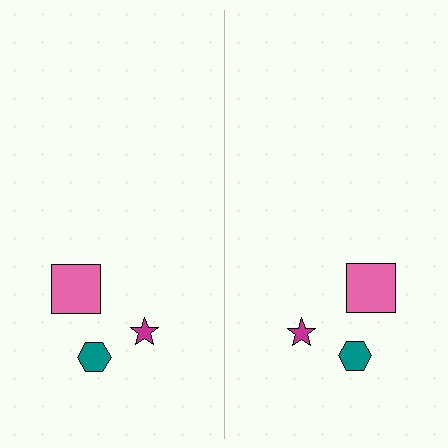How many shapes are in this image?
There are 6 shapes in this image.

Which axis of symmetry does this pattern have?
The pattern has a vertical axis of symmetry running through the center of the image.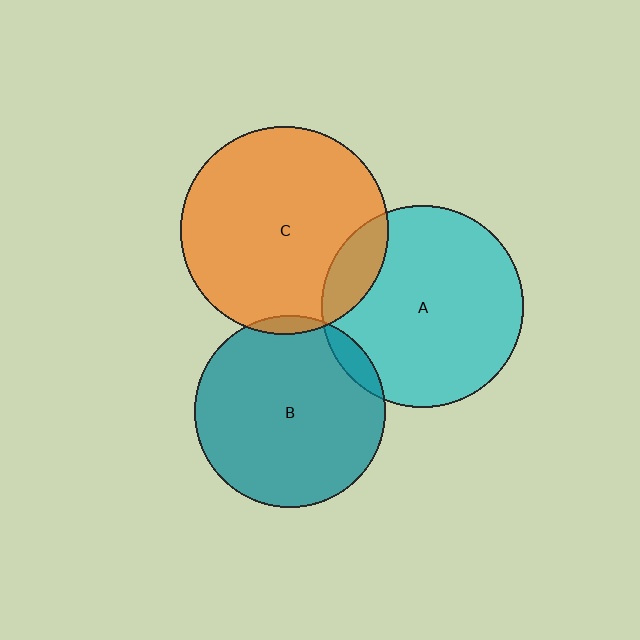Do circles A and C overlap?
Yes.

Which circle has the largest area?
Circle C (orange).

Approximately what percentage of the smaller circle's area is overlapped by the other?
Approximately 15%.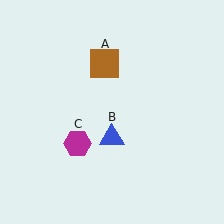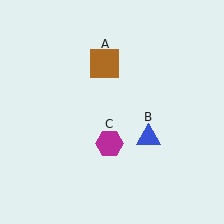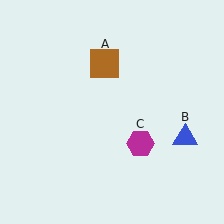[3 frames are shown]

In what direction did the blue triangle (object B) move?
The blue triangle (object B) moved right.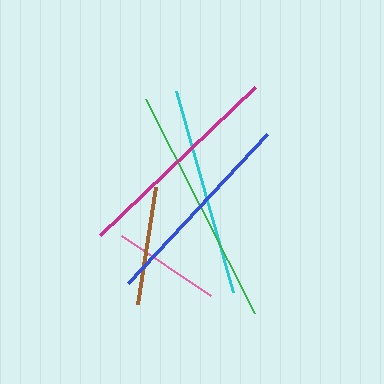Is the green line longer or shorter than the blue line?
The green line is longer than the blue line.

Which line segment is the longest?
The green line is the longest at approximately 240 pixels.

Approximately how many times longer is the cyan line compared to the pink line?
The cyan line is approximately 1.9 times the length of the pink line.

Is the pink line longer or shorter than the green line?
The green line is longer than the pink line.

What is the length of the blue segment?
The blue segment is approximately 204 pixels long.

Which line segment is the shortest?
The pink line is the shortest at approximately 107 pixels.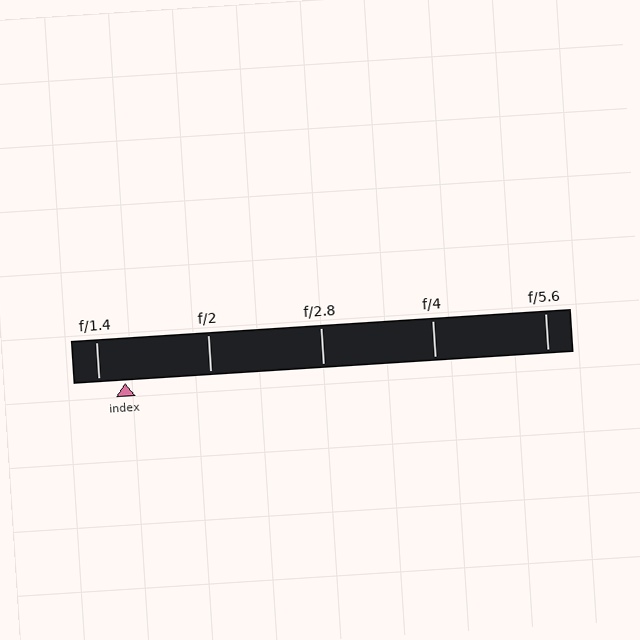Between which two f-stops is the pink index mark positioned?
The index mark is between f/1.4 and f/2.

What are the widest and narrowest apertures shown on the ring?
The widest aperture shown is f/1.4 and the narrowest is f/5.6.